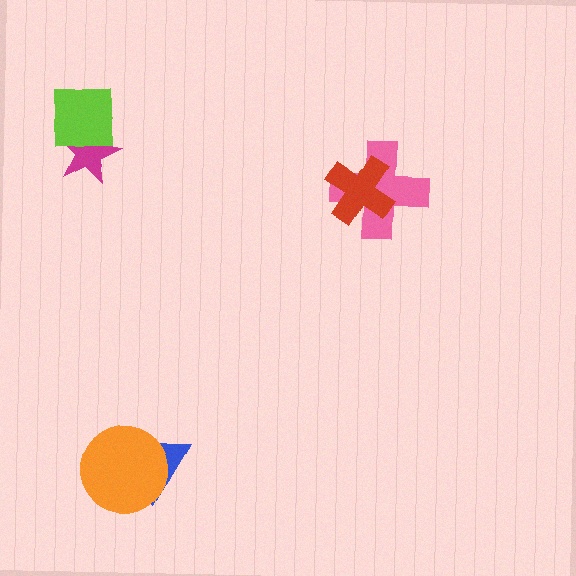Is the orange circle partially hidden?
No, no other shape covers it.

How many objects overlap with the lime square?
1 object overlaps with the lime square.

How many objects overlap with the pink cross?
1 object overlaps with the pink cross.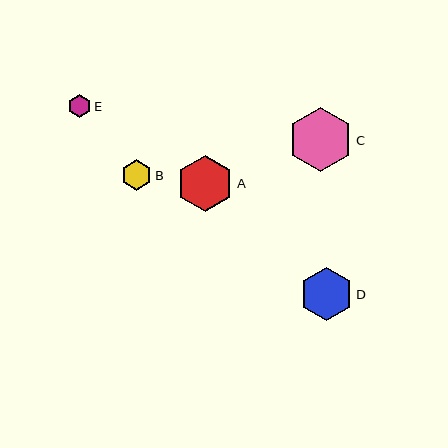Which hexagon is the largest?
Hexagon C is the largest with a size of approximately 64 pixels.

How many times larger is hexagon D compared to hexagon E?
Hexagon D is approximately 2.4 times the size of hexagon E.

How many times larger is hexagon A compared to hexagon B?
Hexagon A is approximately 1.8 times the size of hexagon B.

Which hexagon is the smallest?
Hexagon E is the smallest with a size of approximately 22 pixels.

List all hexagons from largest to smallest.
From largest to smallest: C, A, D, B, E.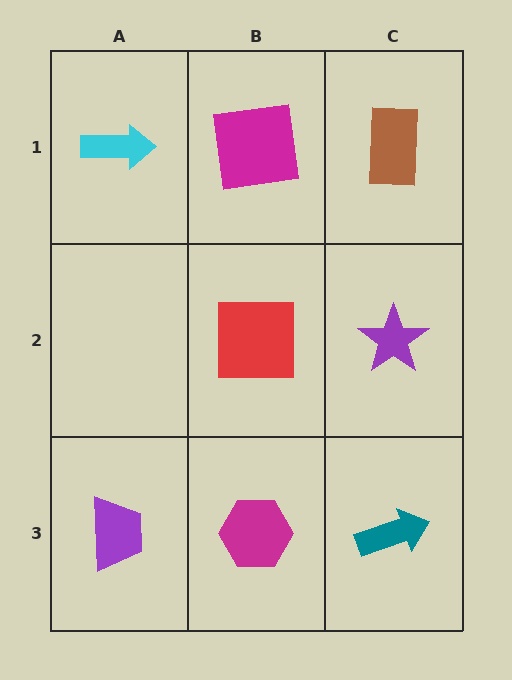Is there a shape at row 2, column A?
No, that cell is empty.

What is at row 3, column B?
A magenta hexagon.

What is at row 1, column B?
A magenta square.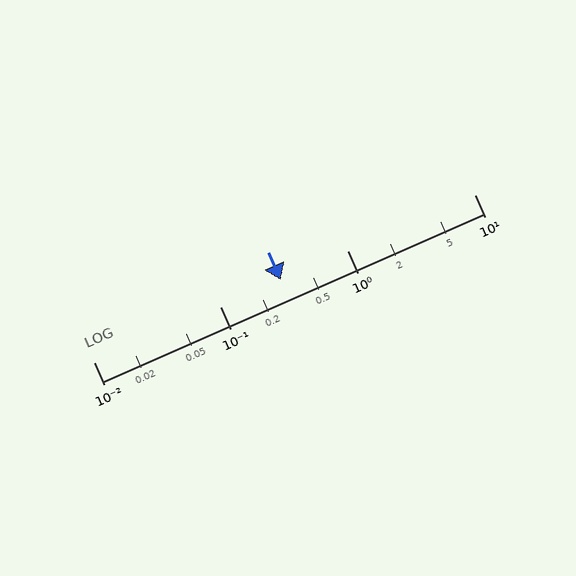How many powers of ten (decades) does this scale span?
The scale spans 3 decades, from 0.01 to 10.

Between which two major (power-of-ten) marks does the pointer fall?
The pointer is between 0.1 and 1.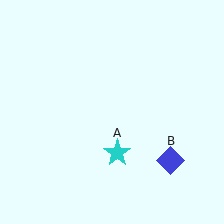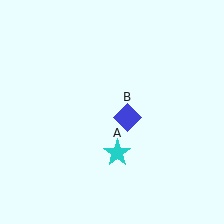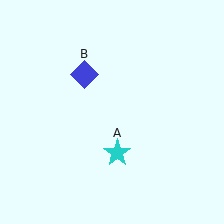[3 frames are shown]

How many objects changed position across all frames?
1 object changed position: blue diamond (object B).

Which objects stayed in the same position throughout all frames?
Cyan star (object A) remained stationary.